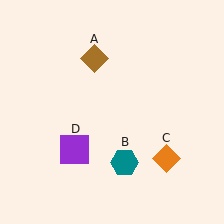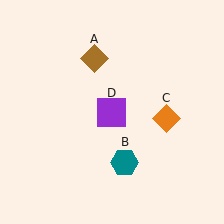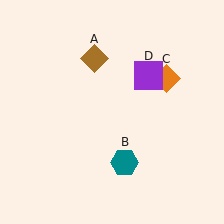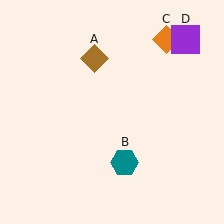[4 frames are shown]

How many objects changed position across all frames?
2 objects changed position: orange diamond (object C), purple square (object D).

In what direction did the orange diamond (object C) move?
The orange diamond (object C) moved up.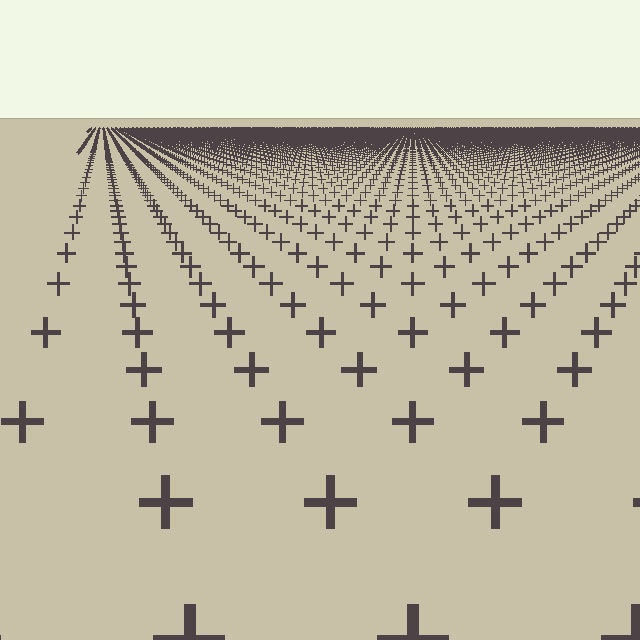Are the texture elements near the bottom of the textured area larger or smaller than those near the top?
Larger. Near the bottom, elements are closer to the viewer and appear at a bigger on-screen size.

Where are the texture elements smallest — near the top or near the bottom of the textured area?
Near the top.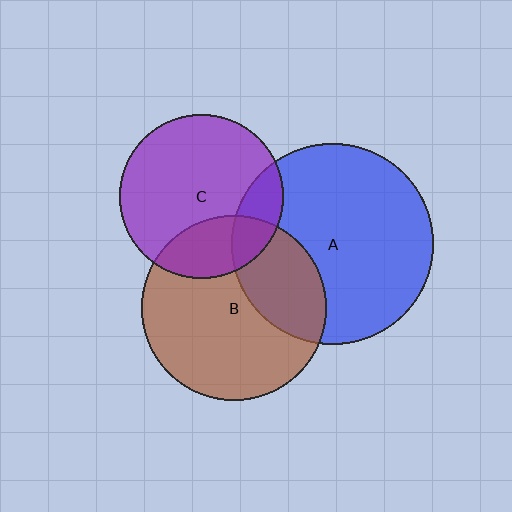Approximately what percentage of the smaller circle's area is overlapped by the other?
Approximately 15%.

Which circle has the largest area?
Circle A (blue).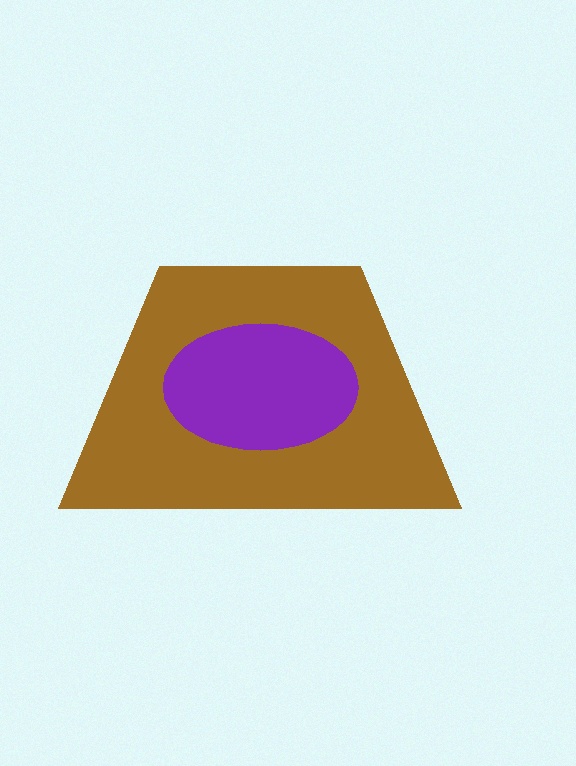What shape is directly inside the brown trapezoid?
The purple ellipse.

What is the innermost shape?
The purple ellipse.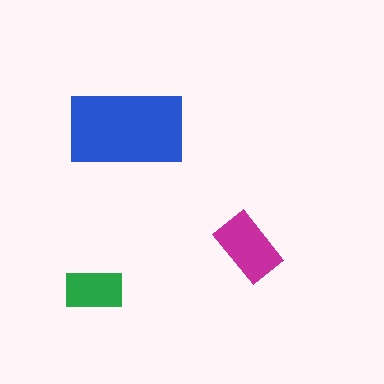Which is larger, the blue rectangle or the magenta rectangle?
The blue one.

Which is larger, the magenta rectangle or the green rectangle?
The magenta one.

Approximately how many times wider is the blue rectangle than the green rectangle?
About 2 times wider.